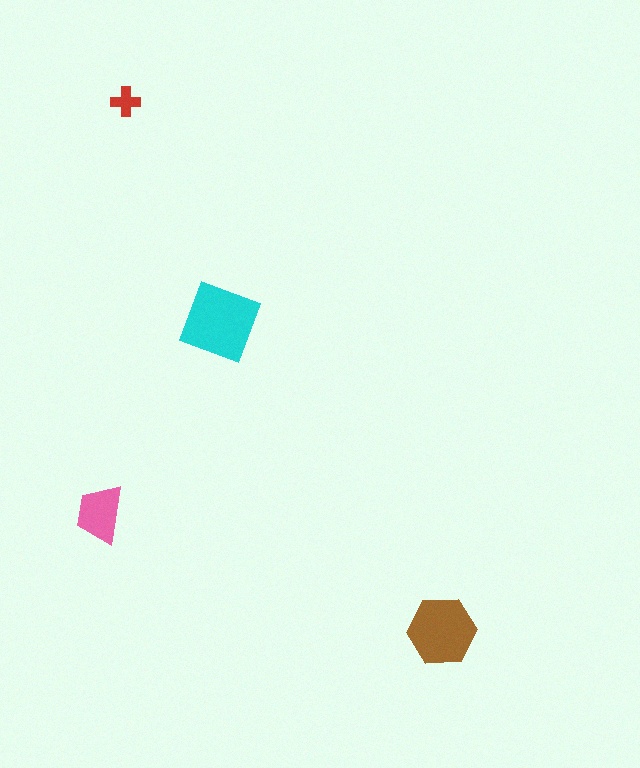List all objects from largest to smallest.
The cyan diamond, the brown hexagon, the pink trapezoid, the red cross.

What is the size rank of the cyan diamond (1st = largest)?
1st.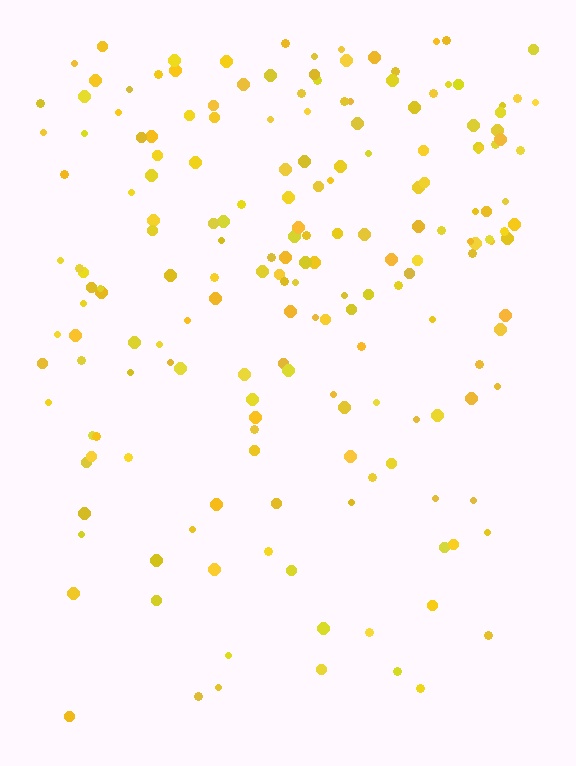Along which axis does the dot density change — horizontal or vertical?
Vertical.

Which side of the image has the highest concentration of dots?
The top.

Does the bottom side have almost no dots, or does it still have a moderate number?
Still a moderate number, just noticeably fewer than the top.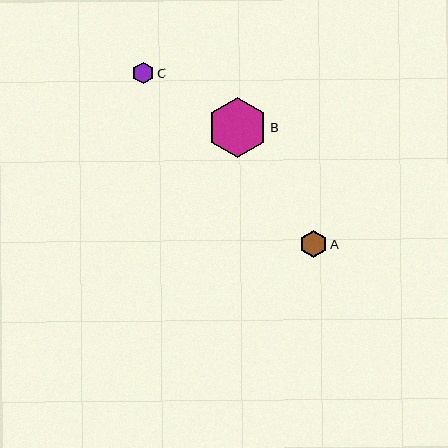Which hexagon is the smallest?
Hexagon C is the smallest with a size of approximately 22 pixels.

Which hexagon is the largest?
Hexagon B is the largest with a size of approximately 60 pixels.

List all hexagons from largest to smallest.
From largest to smallest: B, A, C.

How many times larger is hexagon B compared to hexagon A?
Hexagon B is approximately 2.2 times the size of hexagon A.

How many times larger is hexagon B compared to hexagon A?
Hexagon B is approximately 2.2 times the size of hexagon A.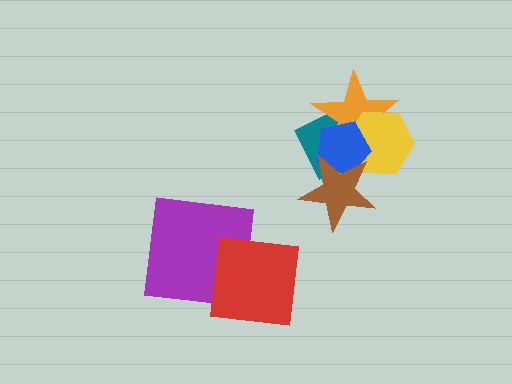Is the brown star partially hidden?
No, no other shape covers it.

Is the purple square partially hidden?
Yes, it is partially covered by another shape.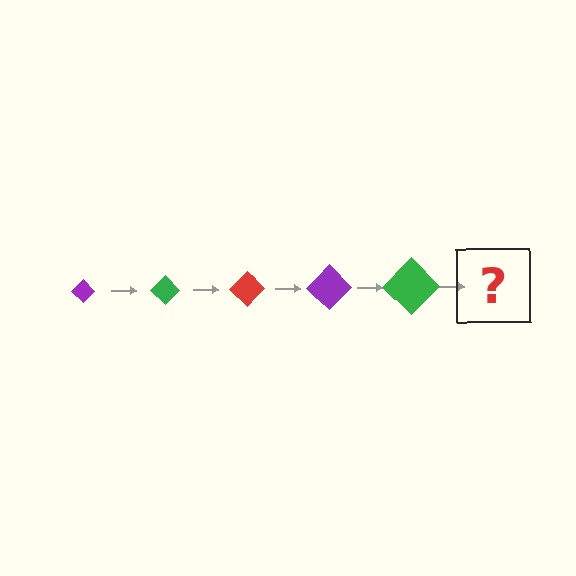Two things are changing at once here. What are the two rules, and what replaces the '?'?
The two rules are that the diamond grows larger each step and the color cycles through purple, green, and red. The '?' should be a red diamond, larger than the previous one.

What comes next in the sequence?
The next element should be a red diamond, larger than the previous one.